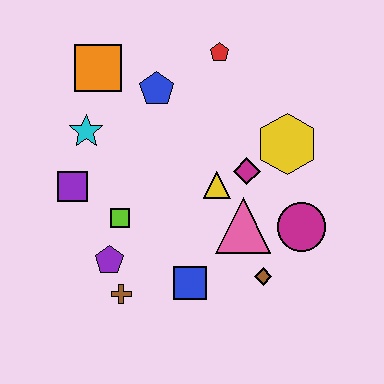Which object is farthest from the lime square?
The red pentagon is farthest from the lime square.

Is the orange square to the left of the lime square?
Yes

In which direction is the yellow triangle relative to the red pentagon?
The yellow triangle is below the red pentagon.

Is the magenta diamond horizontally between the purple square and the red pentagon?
No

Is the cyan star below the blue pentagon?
Yes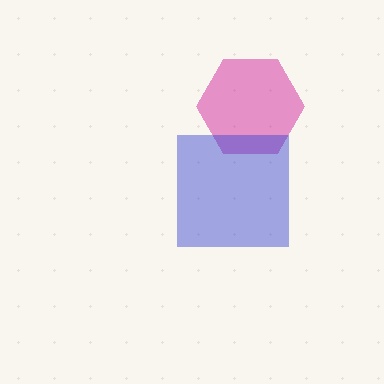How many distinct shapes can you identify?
There are 2 distinct shapes: a magenta hexagon, a blue square.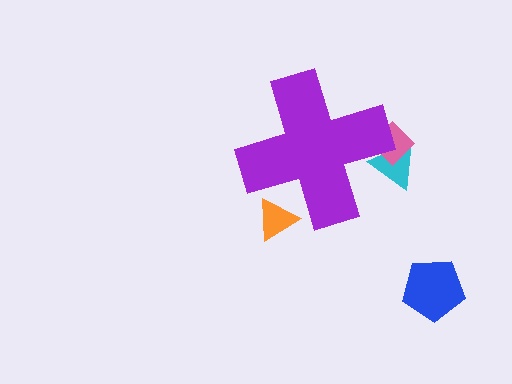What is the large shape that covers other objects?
A purple cross.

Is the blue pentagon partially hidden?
No, the blue pentagon is fully visible.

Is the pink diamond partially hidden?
Yes, the pink diamond is partially hidden behind the purple cross.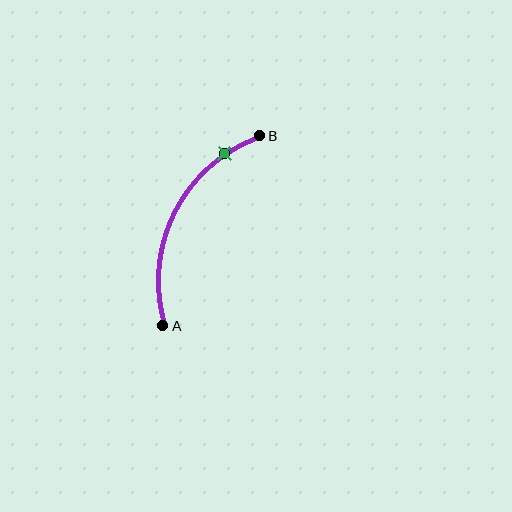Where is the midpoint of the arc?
The arc midpoint is the point on the curve farthest from the straight line joining A and B. It sits to the left of that line.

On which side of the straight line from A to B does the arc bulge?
The arc bulges to the left of the straight line connecting A and B.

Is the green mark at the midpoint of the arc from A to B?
No. The green mark lies on the arc but is closer to endpoint B. The arc midpoint would be at the point on the curve equidistant along the arc from both A and B.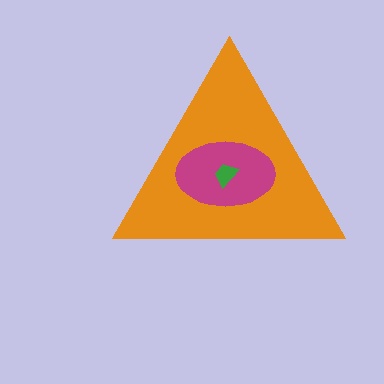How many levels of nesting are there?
3.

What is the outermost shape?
The orange triangle.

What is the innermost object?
The green trapezoid.